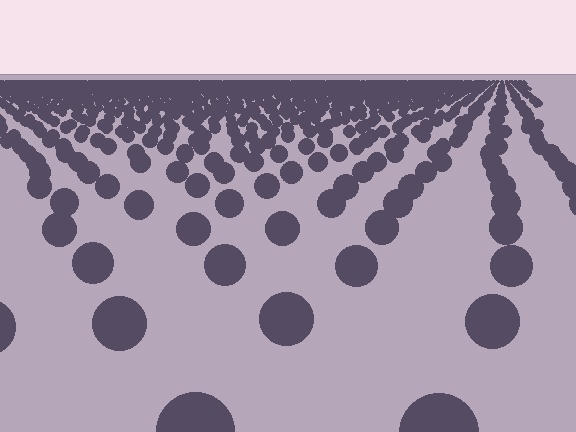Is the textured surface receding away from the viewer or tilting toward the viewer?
The surface is receding away from the viewer. Texture elements get smaller and denser toward the top.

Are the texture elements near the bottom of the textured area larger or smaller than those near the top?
Larger. Near the bottom, elements are closer to the viewer and appear at a bigger on-screen size.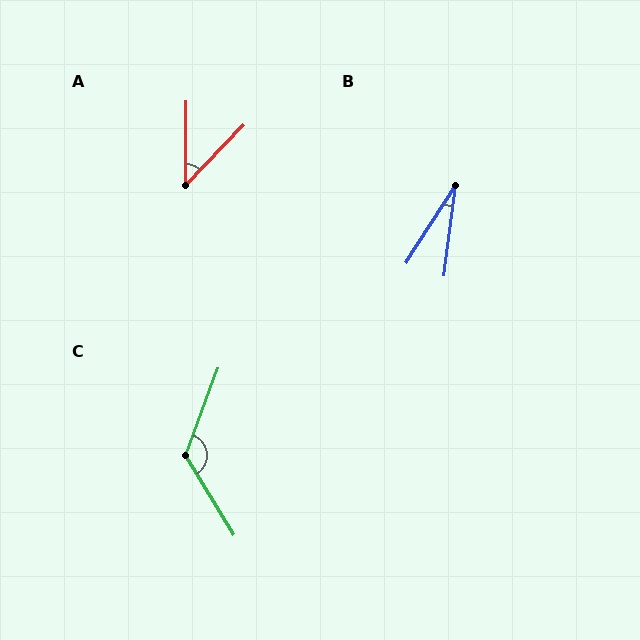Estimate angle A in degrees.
Approximately 44 degrees.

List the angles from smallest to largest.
B (26°), A (44°), C (128°).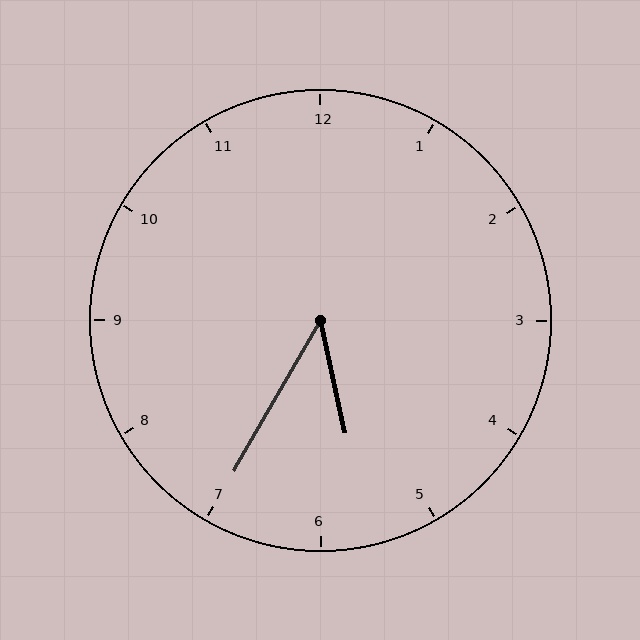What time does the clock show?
5:35.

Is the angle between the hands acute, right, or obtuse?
It is acute.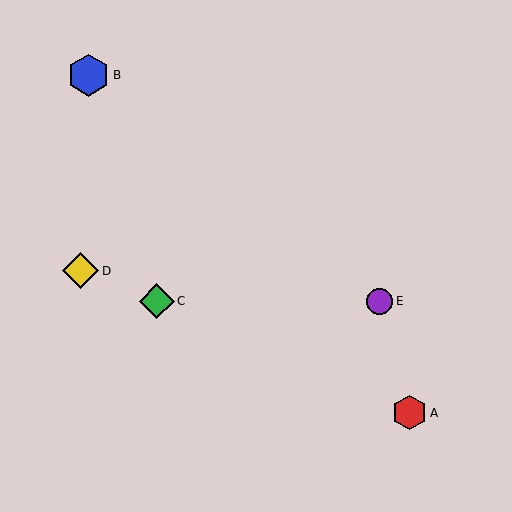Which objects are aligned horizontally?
Objects C, E are aligned horizontally.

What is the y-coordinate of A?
Object A is at y≈413.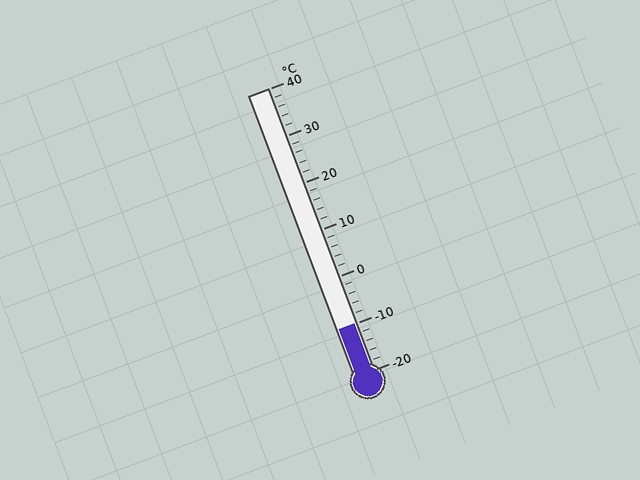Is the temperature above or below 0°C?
The temperature is below 0°C.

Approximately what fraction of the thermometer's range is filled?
The thermometer is filled to approximately 15% of its range.